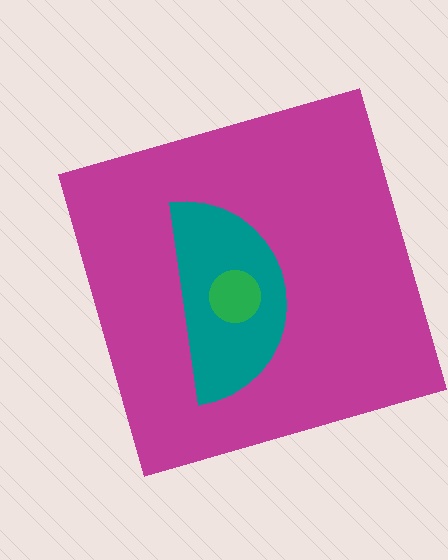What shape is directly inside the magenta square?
The teal semicircle.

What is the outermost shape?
The magenta square.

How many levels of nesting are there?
3.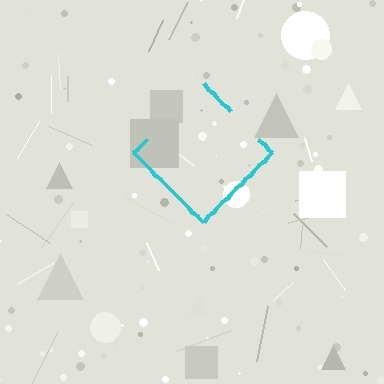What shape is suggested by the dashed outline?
The dashed outline suggests a diamond.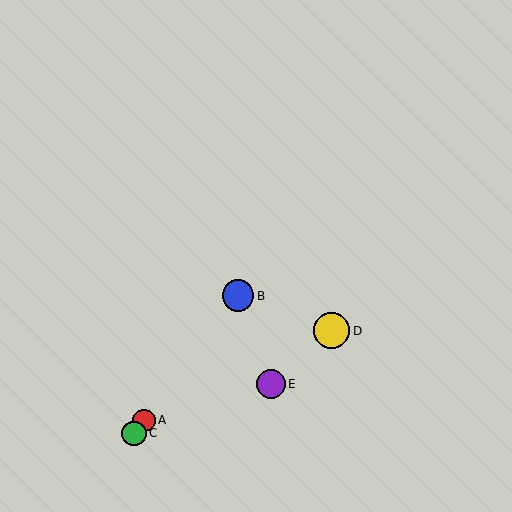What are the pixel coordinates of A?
Object A is at (144, 420).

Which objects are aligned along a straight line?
Objects A, B, C are aligned along a straight line.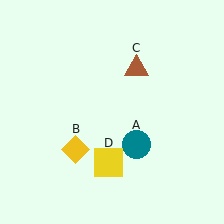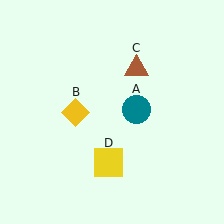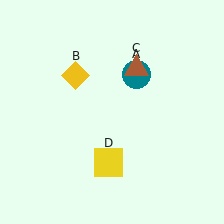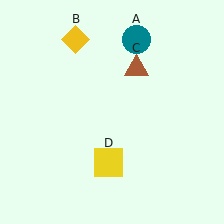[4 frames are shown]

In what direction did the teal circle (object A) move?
The teal circle (object A) moved up.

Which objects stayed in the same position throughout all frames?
Brown triangle (object C) and yellow square (object D) remained stationary.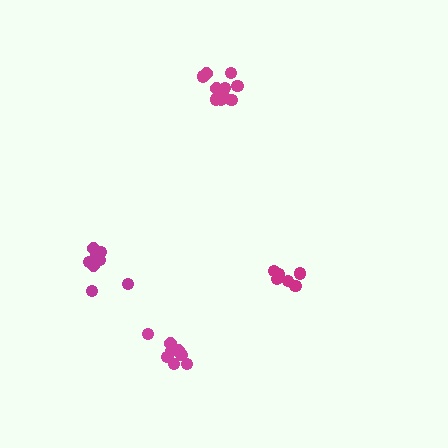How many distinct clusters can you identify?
There are 4 distinct clusters.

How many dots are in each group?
Group 1: 11 dots, Group 2: 8 dots, Group 3: 7 dots, Group 4: 8 dots (34 total).